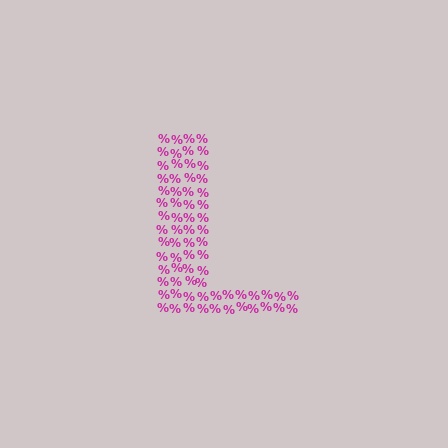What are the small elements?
The small elements are percent signs.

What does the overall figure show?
The overall figure shows the letter L.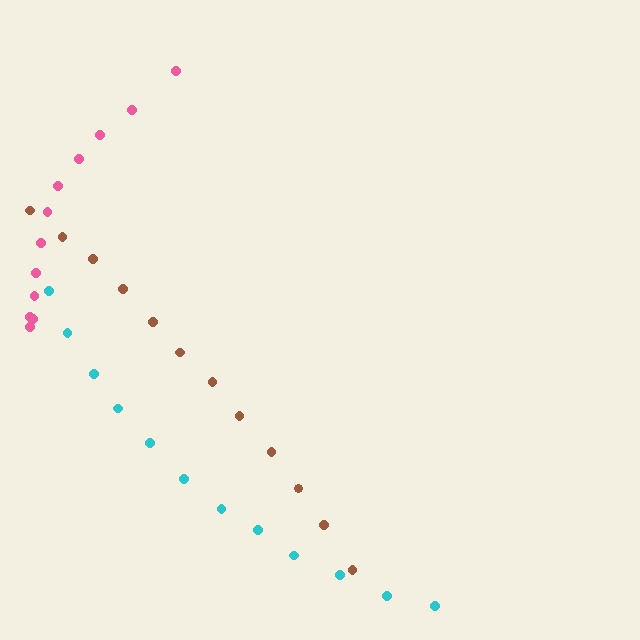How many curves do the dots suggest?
There are 3 distinct paths.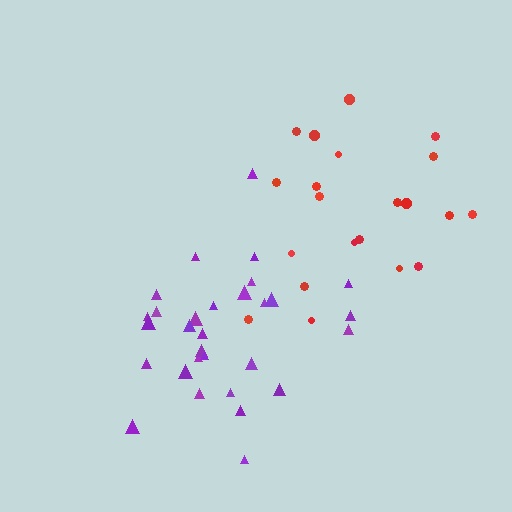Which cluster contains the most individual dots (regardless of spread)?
Purple (30).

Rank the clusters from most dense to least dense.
purple, red.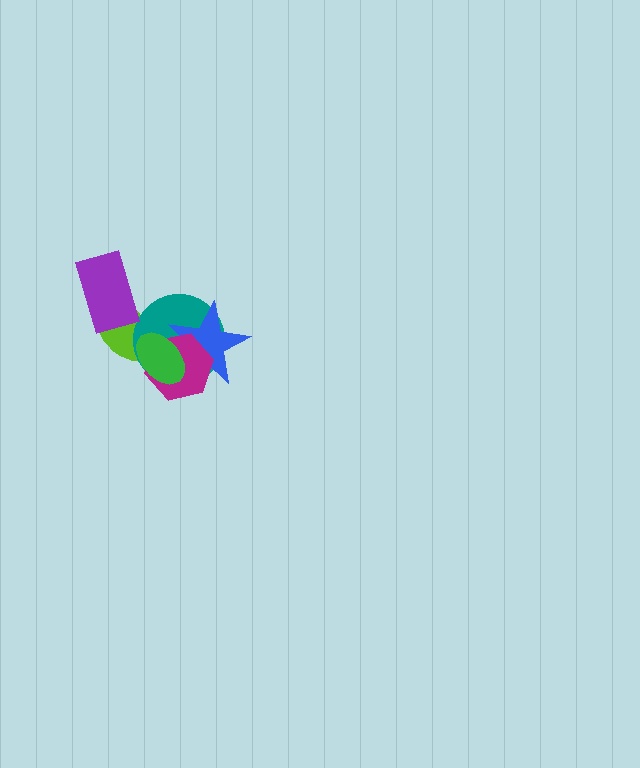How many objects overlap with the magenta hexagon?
3 objects overlap with the magenta hexagon.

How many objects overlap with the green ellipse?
4 objects overlap with the green ellipse.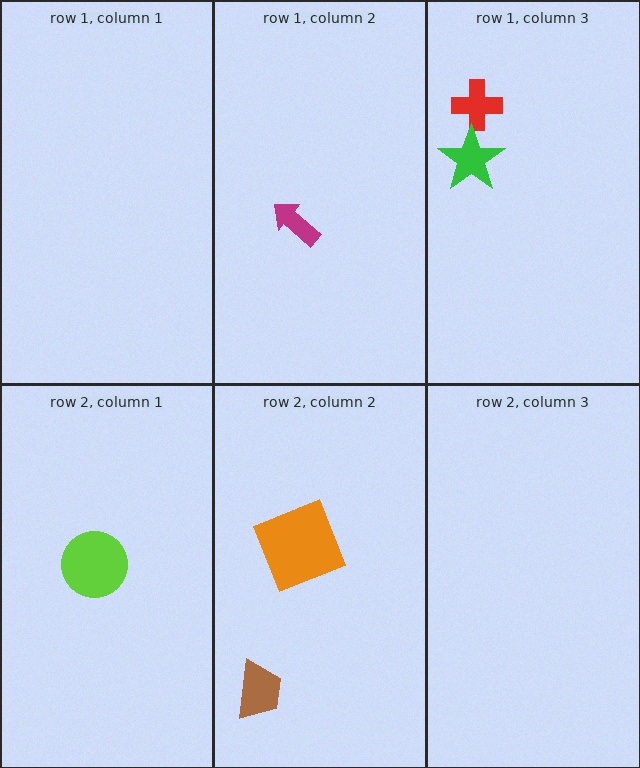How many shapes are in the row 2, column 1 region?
1.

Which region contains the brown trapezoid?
The row 2, column 2 region.